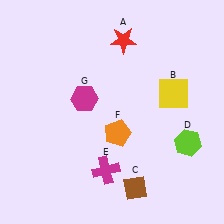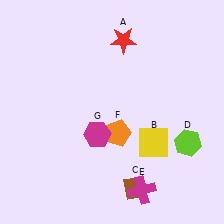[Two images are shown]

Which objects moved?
The objects that moved are: the yellow square (B), the magenta cross (E), the magenta hexagon (G).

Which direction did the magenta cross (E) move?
The magenta cross (E) moved right.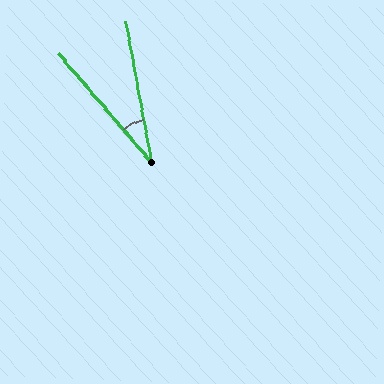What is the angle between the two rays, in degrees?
Approximately 30 degrees.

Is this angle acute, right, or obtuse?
It is acute.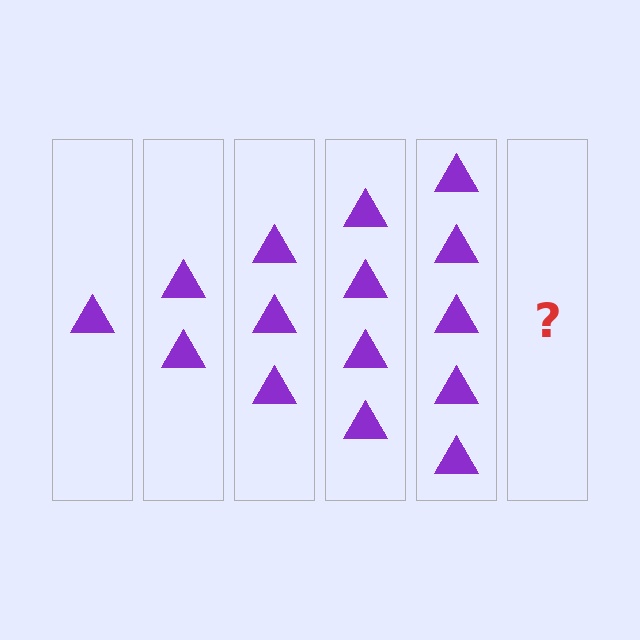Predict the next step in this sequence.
The next step is 6 triangles.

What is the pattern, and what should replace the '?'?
The pattern is that each step adds one more triangle. The '?' should be 6 triangles.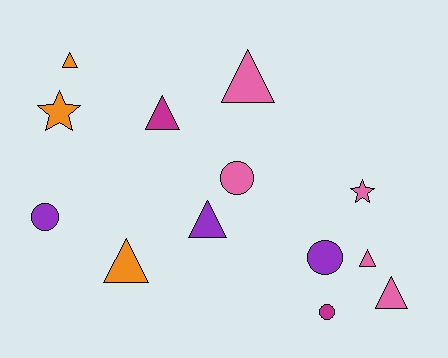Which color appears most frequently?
Pink, with 5 objects.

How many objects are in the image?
There are 13 objects.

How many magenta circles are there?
There is 1 magenta circle.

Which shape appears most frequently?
Triangle, with 7 objects.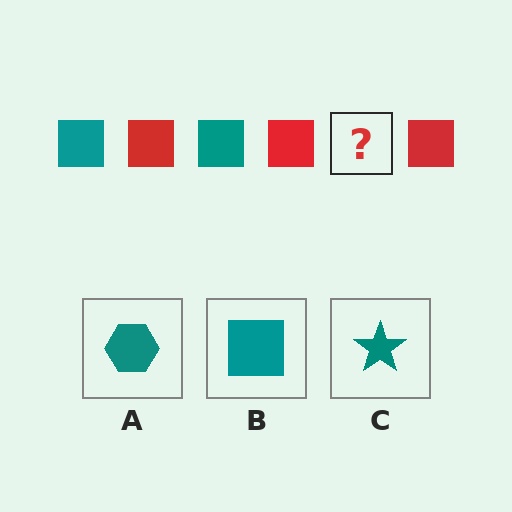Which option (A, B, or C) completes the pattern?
B.